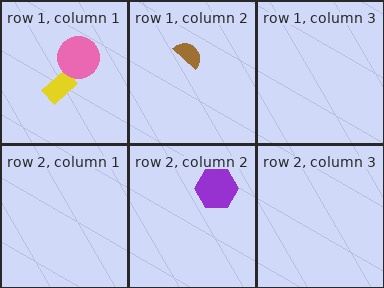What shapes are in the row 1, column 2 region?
The brown semicircle.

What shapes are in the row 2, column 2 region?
The purple hexagon.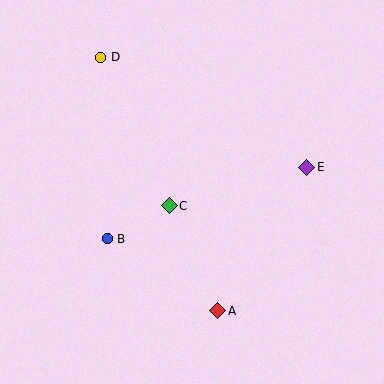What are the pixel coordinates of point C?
Point C is at (169, 206).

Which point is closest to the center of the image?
Point C at (169, 206) is closest to the center.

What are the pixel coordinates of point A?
Point A is at (218, 311).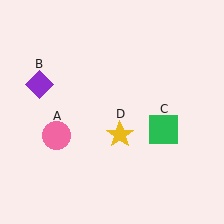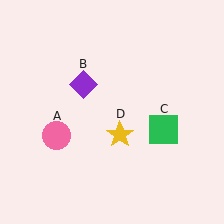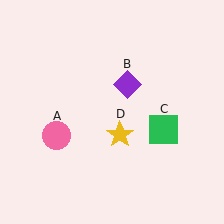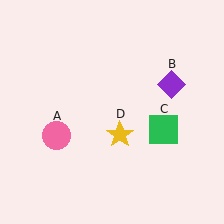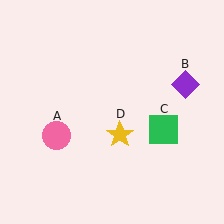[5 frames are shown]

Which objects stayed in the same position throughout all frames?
Pink circle (object A) and green square (object C) and yellow star (object D) remained stationary.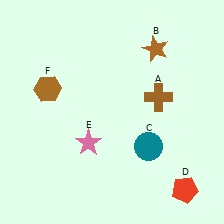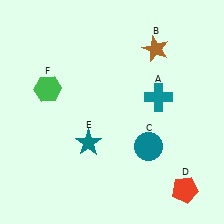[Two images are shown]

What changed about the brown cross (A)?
In Image 1, A is brown. In Image 2, it changed to teal.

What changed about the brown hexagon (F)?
In Image 1, F is brown. In Image 2, it changed to green.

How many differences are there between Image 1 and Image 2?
There are 3 differences between the two images.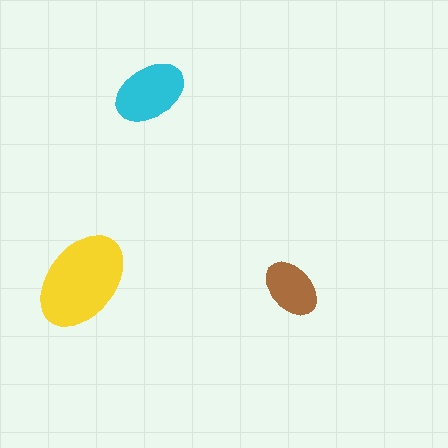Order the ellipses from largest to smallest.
the yellow one, the cyan one, the brown one.